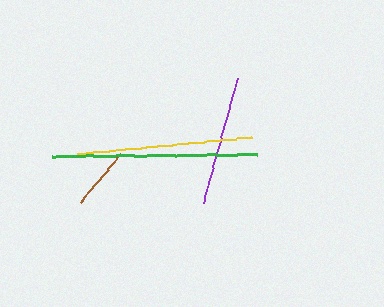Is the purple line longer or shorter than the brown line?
The purple line is longer than the brown line.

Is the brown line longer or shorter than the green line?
The green line is longer than the brown line.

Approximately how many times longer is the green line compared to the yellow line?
The green line is approximately 1.2 times the length of the yellow line.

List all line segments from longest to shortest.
From longest to shortest: green, yellow, purple, brown.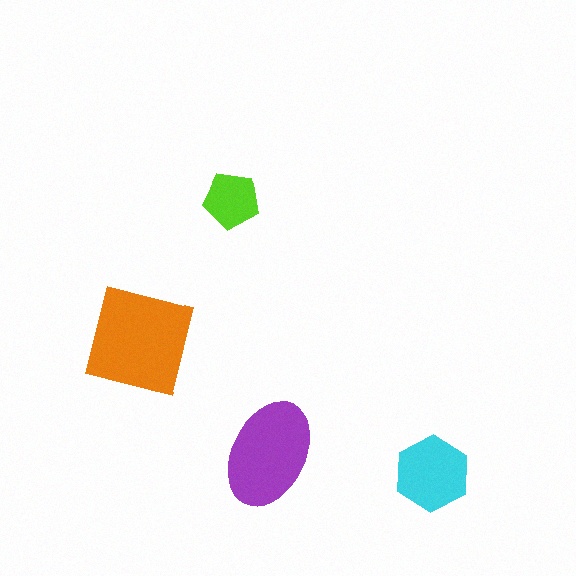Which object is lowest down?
The cyan hexagon is bottommost.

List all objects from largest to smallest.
The orange square, the purple ellipse, the cyan hexagon, the lime pentagon.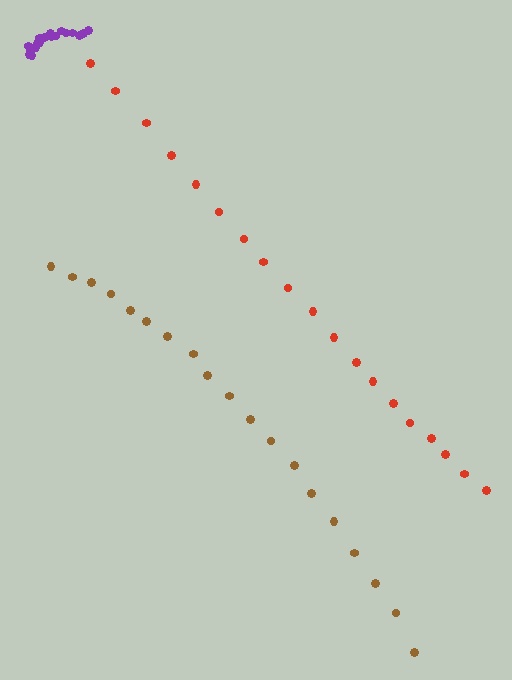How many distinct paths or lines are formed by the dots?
There are 3 distinct paths.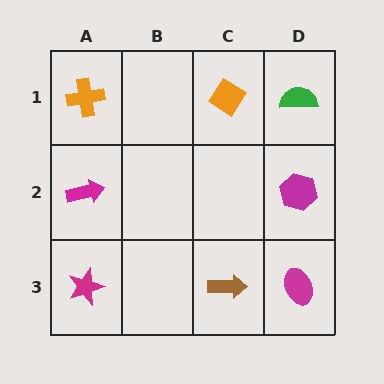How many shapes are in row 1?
3 shapes.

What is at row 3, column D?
A magenta ellipse.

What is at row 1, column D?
A green semicircle.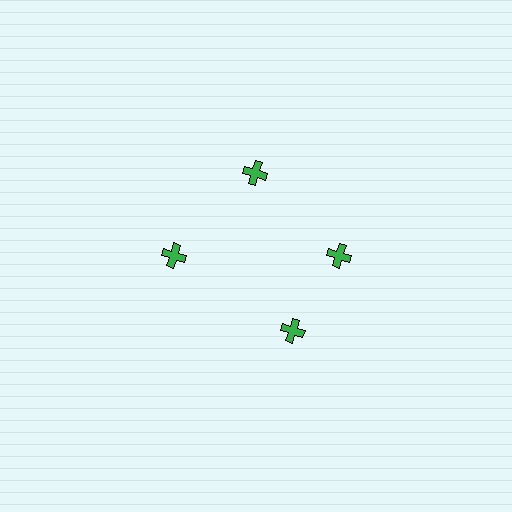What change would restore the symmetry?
The symmetry would be restored by rotating it back into even spacing with its neighbors so that all 4 crosses sit at equal angles and equal distance from the center.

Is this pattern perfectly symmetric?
No. The 4 green crosses are arranged in a ring, but one element near the 6 o'clock position is rotated out of alignment along the ring, breaking the 4-fold rotational symmetry.